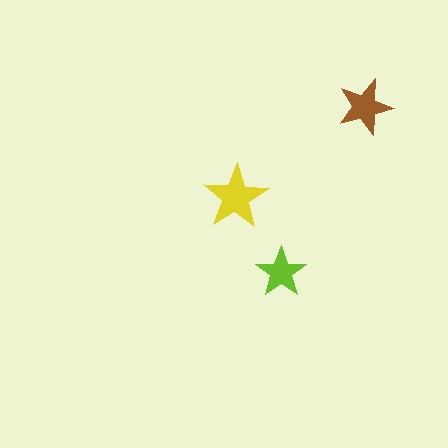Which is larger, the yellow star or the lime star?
The yellow one.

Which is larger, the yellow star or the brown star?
The yellow one.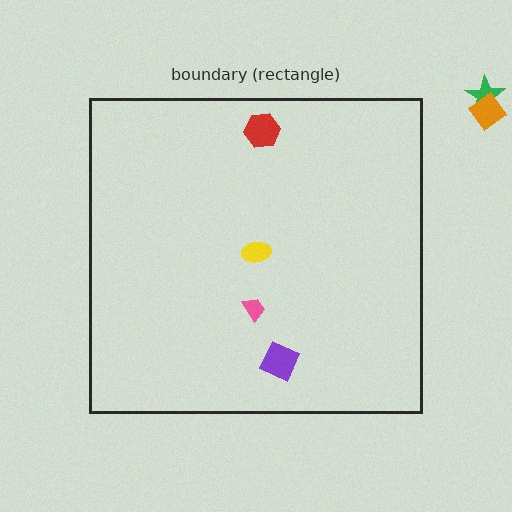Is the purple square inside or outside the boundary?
Inside.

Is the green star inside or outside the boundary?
Outside.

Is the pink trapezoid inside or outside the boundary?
Inside.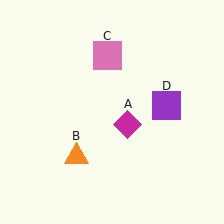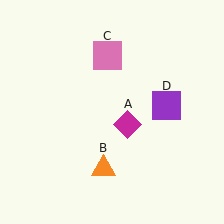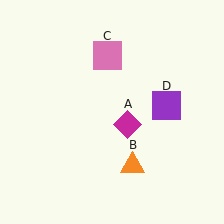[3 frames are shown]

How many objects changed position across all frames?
1 object changed position: orange triangle (object B).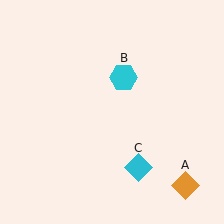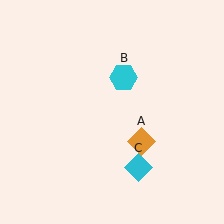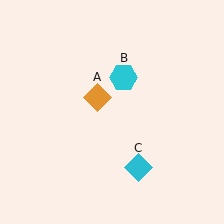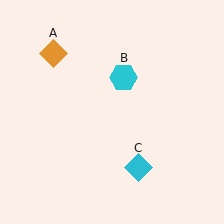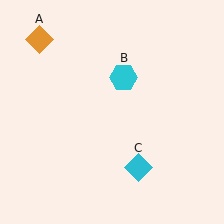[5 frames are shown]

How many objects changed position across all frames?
1 object changed position: orange diamond (object A).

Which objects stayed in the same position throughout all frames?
Cyan hexagon (object B) and cyan diamond (object C) remained stationary.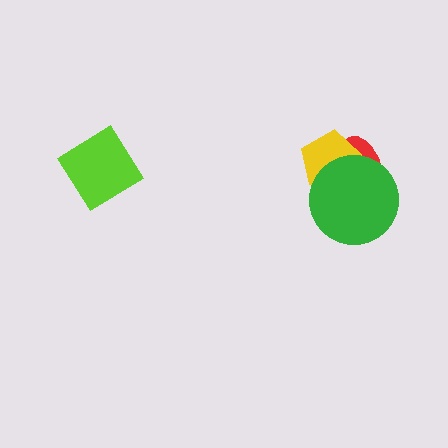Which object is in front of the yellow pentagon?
The green circle is in front of the yellow pentagon.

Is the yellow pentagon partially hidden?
Yes, it is partially covered by another shape.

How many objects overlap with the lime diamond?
0 objects overlap with the lime diamond.